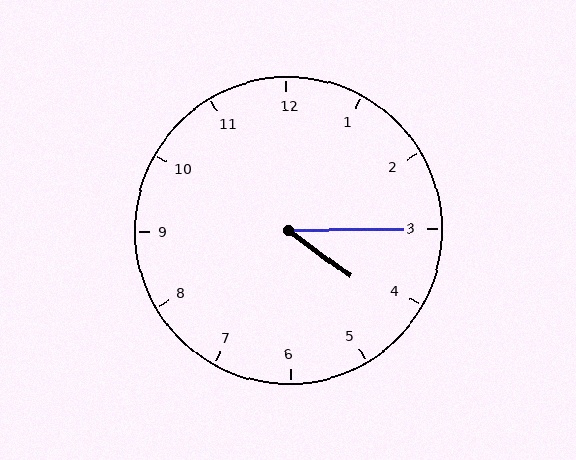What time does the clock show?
4:15.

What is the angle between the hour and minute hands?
Approximately 38 degrees.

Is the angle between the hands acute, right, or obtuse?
It is acute.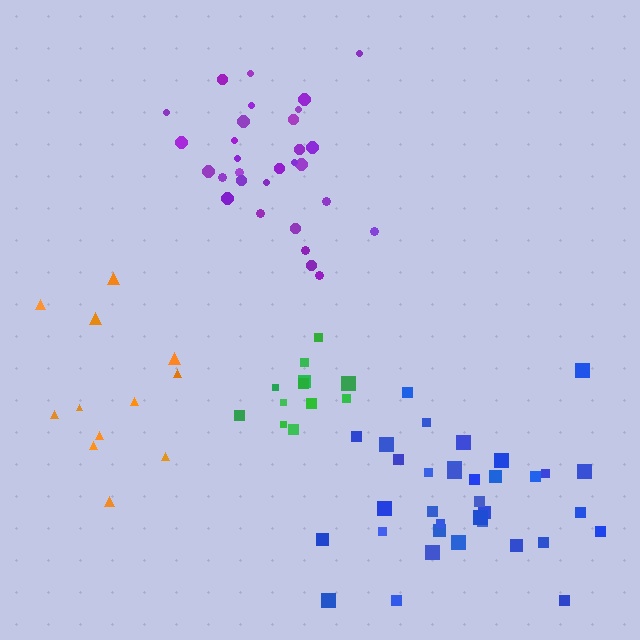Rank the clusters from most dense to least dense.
green, purple, blue, orange.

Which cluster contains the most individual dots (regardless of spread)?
Blue (35).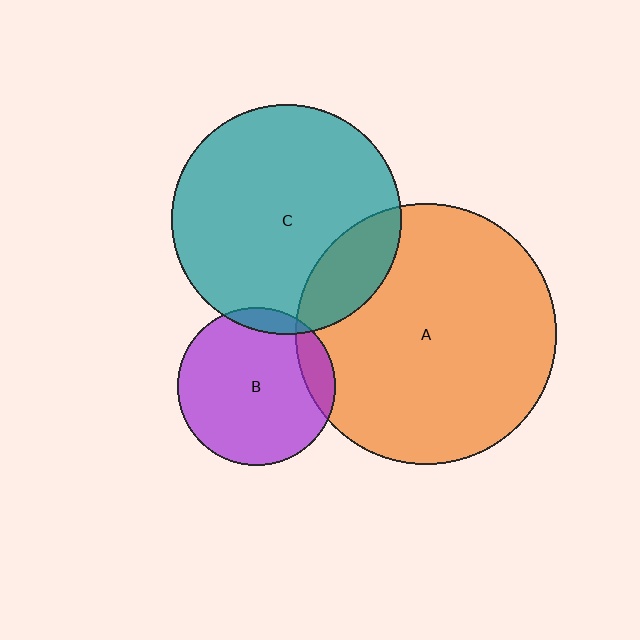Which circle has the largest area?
Circle A (orange).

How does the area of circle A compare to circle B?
Approximately 2.7 times.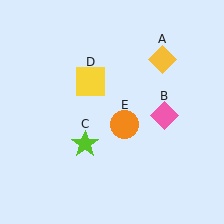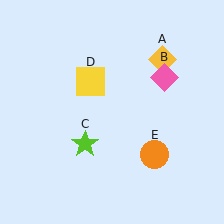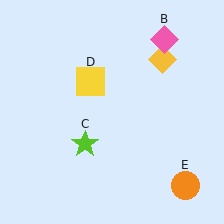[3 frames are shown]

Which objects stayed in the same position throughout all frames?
Yellow diamond (object A) and lime star (object C) and yellow square (object D) remained stationary.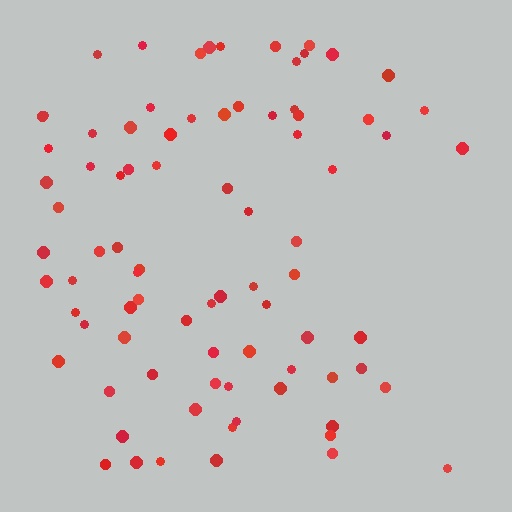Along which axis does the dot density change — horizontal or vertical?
Horizontal.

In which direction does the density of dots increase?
From right to left, with the left side densest.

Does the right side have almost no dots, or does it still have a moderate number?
Still a moderate number, just noticeably fewer than the left.